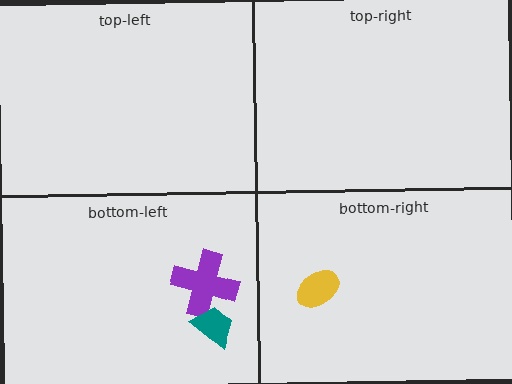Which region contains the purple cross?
The bottom-left region.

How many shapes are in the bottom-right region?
1.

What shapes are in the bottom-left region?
The purple cross, the teal trapezoid.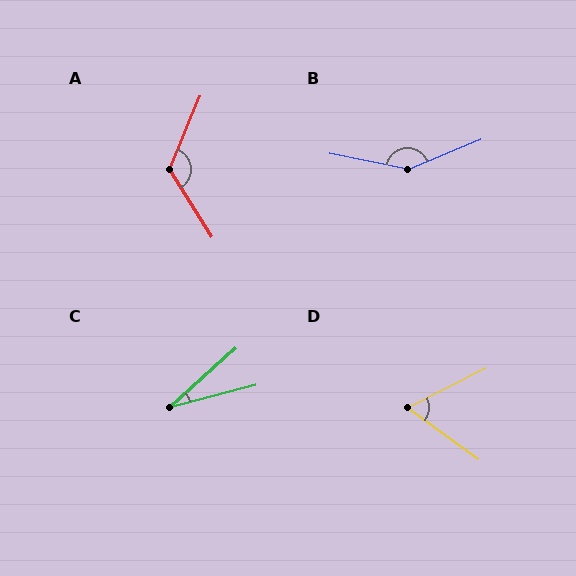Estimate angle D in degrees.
Approximately 63 degrees.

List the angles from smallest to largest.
C (28°), D (63°), A (125°), B (146°).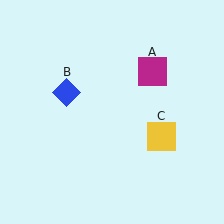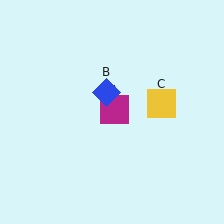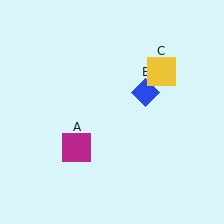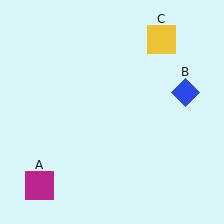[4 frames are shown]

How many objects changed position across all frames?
3 objects changed position: magenta square (object A), blue diamond (object B), yellow square (object C).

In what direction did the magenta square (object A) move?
The magenta square (object A) moved down and to the left.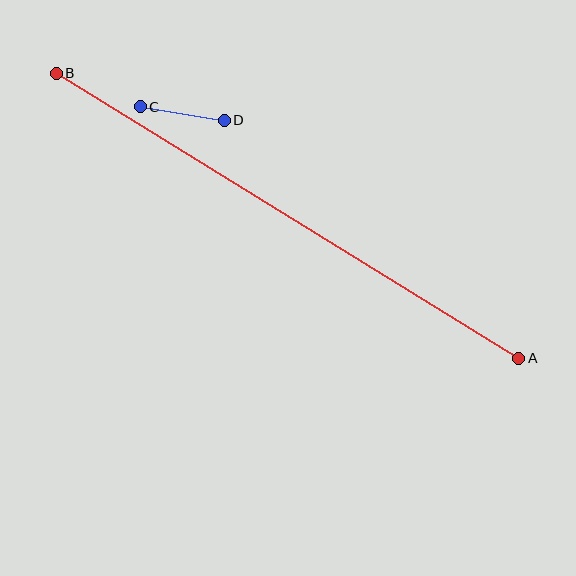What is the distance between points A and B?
The distance is approximately 543 pixels.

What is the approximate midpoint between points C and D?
The midpoint is at approximately (182, 114) pixels.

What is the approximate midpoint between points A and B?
The midpoint is at approximately (287, 216) pixels.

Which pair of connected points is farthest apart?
Points A and B are farthest apart.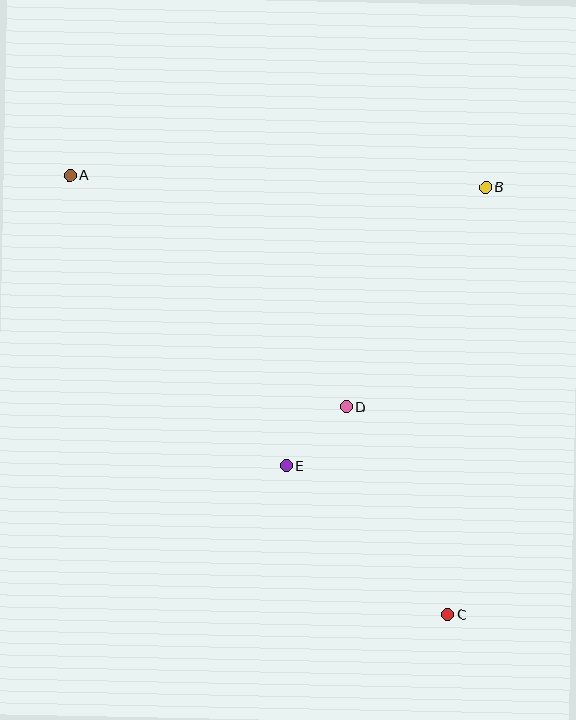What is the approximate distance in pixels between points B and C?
The distance between B and C is approximately 429 pixels.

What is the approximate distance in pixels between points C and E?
The distance between C and E is approximately 220 pixels.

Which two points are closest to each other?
Points D and E are closest to each other.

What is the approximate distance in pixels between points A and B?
The distance between A and B is approximately 416 pixels.